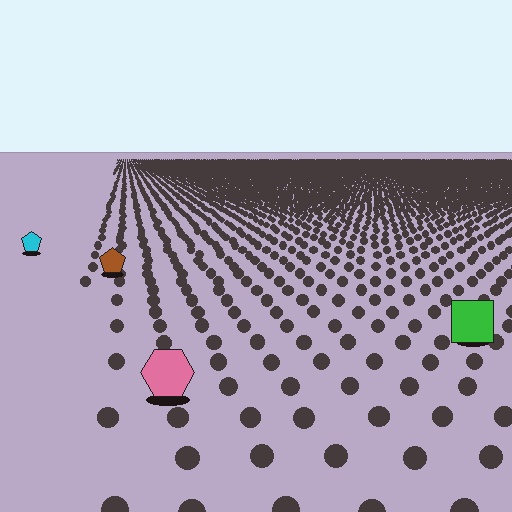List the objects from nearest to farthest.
From nearest to farthest: the pink hexagon, the green square, the brown pentagon, the cyan pentagon.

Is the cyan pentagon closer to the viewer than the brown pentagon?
No. The brown pentagon is closer — you can tell from the texture gradient: the ground texture is coarser near it.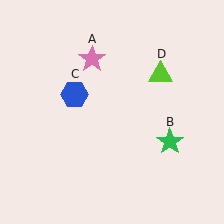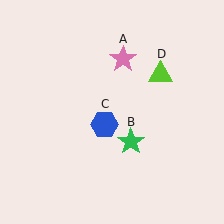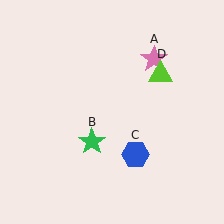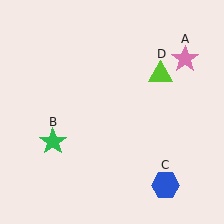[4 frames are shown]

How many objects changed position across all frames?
3 objects changed position: pink star (object A), green star (object B), blue hexagon (object C).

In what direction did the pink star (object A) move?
The pink star (object A) moved right.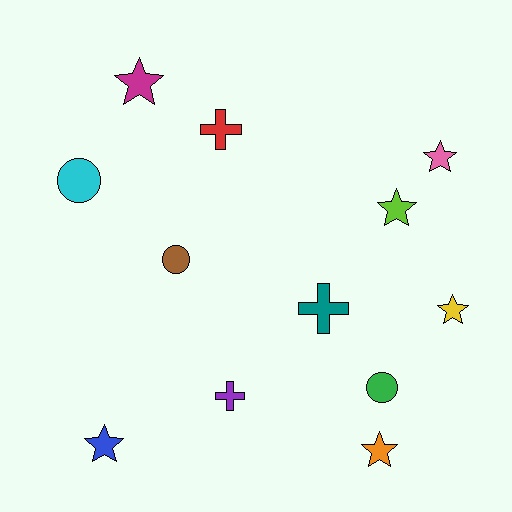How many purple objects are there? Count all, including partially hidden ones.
There is 1 purple object.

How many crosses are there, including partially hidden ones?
There are 3 crosses.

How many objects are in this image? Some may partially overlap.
There are 12 objects.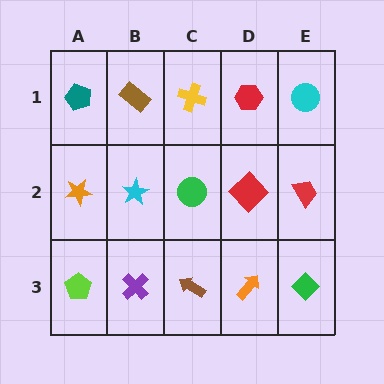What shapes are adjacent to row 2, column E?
A cyan circle (row 1, column E), a green diamond (row 3, column E), a red diamond (row 2, column D).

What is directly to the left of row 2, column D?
A green circle.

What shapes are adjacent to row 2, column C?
A yellow cross (row 1, column C), a brown arrow (row 3, column C), a cyan star (row 2, column B), a red diamond (row 2, column D).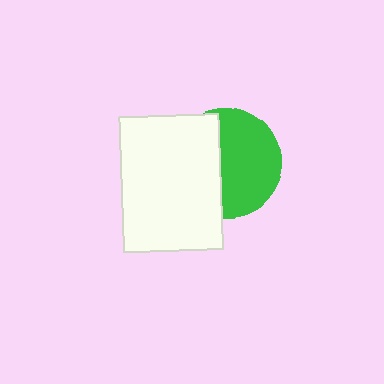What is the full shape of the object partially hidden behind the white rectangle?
The partially hidden object is a green circle.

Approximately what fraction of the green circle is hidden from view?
Roughly 43% of the green circle is hidden behind the white rectangle.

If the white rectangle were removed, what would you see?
You would see the complete green circle.